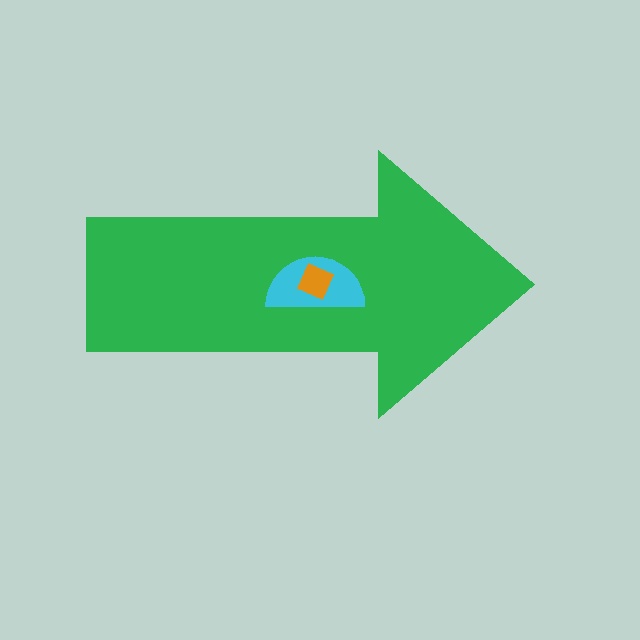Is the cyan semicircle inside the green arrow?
Yes.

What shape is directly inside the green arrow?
The cyan semicircle.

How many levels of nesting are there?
3.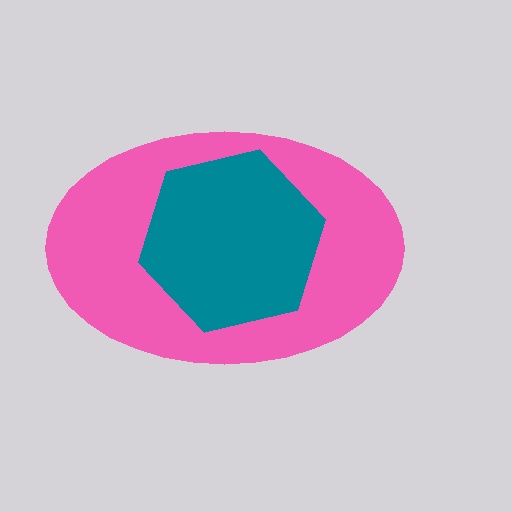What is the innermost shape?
The teal hexagon.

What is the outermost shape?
The pink ellipse.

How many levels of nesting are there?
2.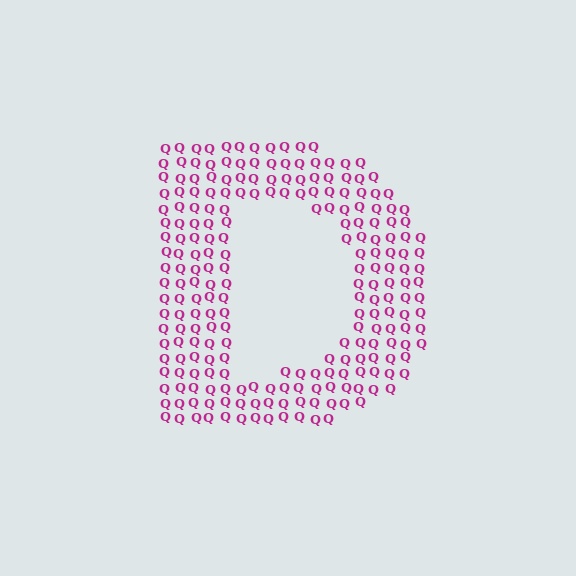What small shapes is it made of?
It is made of small letter Q's.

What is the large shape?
The large shape is the letter D.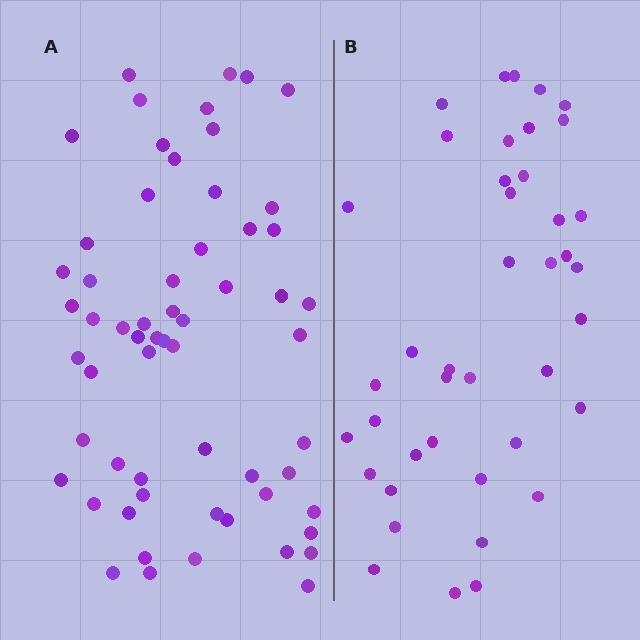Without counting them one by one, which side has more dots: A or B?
Region A (the left region) has more dots.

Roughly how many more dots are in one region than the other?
Region A has approximately 20 more dots than region B.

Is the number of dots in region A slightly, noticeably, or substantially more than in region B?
Region A has substantially more. The ratio is roughly 1.5 to 1.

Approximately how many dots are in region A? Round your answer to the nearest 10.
About 60 dots.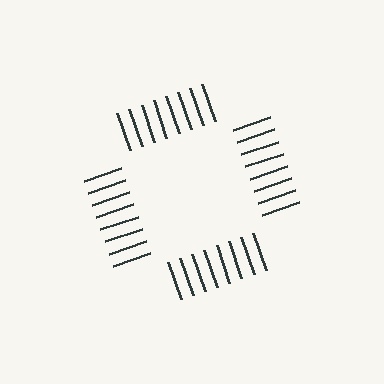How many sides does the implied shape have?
4 sides — the line-ends trace a square.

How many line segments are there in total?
32 — 8 along each of the 4 edges.